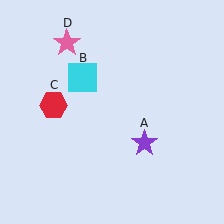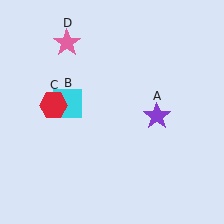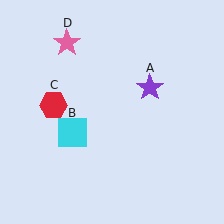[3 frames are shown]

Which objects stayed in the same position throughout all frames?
Red hexagon (object C) and pink star (object D) remained stationary.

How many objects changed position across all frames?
2 objects changed position: purple star (object A), cyan square (object B).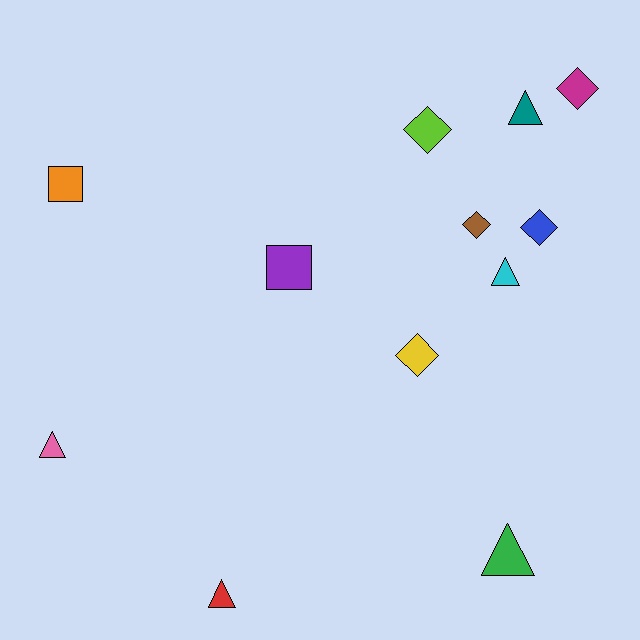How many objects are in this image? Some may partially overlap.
There are 12 objects.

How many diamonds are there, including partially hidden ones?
There are 5 diamonds.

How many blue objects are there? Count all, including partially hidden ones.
There is 1 blue object.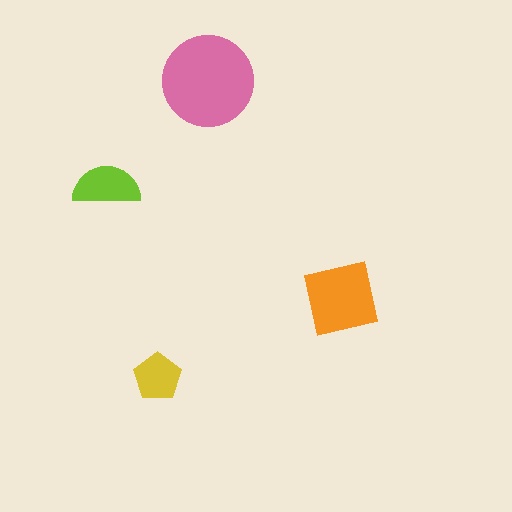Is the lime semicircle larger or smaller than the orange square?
Smaller.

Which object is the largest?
The pink circle.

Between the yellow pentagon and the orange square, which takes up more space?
The orange square.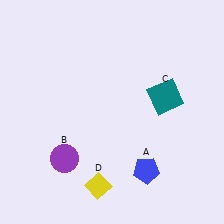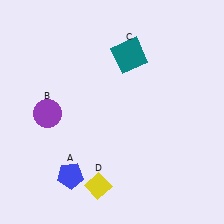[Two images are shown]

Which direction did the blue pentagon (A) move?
The blue pentagon (A) moved left.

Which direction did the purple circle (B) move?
The purple circle (B) moved up.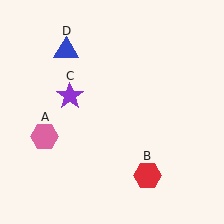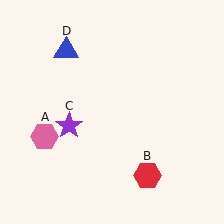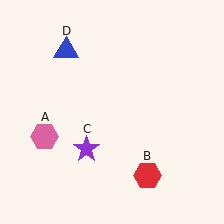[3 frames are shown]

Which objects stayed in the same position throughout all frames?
Pink hexagon (object A) and red hexagon (object B) and blue triangle (object D) remained stationary.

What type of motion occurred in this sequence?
The purple star (object C) rotated counterclockwise around the center of the scene.